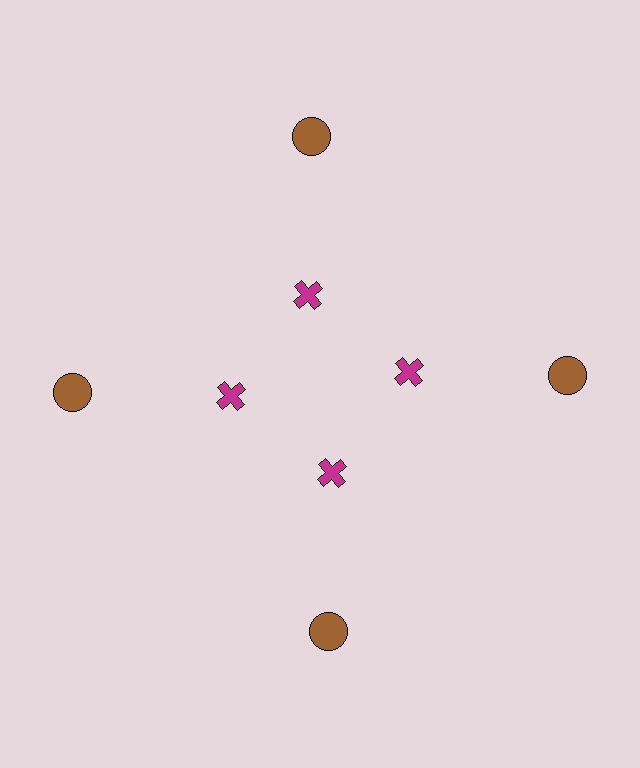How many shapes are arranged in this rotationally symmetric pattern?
There are 8 shapes, arranged in 4 groups of 2.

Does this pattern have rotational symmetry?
Yes, this pattern has 4-fold rotational symmetry. It looks the same after rotating 90 degrees around the center.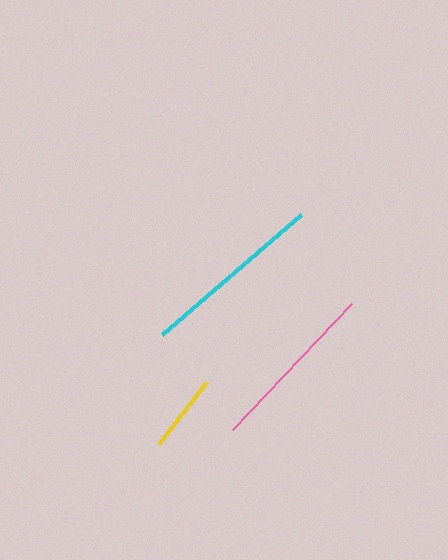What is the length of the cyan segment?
The cyan segment is approximately 183 pixels long.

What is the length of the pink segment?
The pink segment is approximately 173 pixels long.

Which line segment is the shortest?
The yellow line is the shortest at approximately 78 pixels.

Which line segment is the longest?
The cyan line is the longest at approximately 183 pixels.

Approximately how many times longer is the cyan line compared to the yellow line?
The cyan line is approximately 2.3 times the length of the yellow line.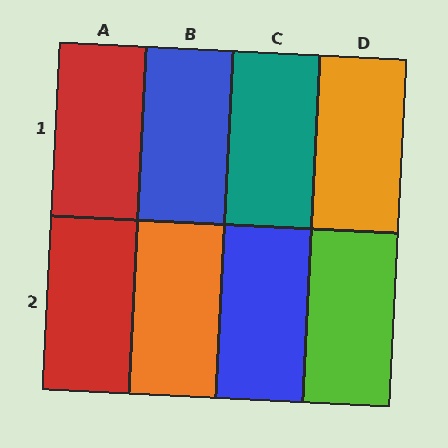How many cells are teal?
1 cell is teal.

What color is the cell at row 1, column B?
Blue.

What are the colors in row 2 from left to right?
Red, orange, blue, lime.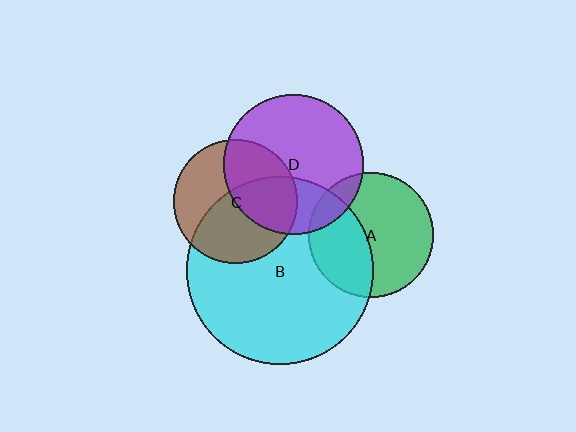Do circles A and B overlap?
Yes.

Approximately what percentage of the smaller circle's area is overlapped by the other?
Approximately 40%.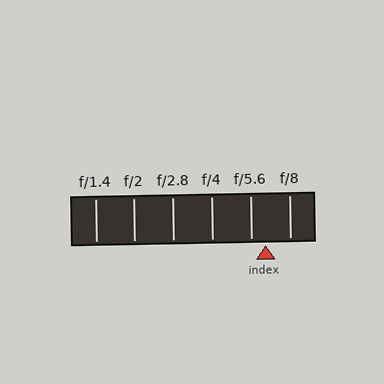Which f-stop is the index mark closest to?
The index mark is closest to f/5.6.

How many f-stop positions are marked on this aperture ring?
There are 6 f-stop positions marked.